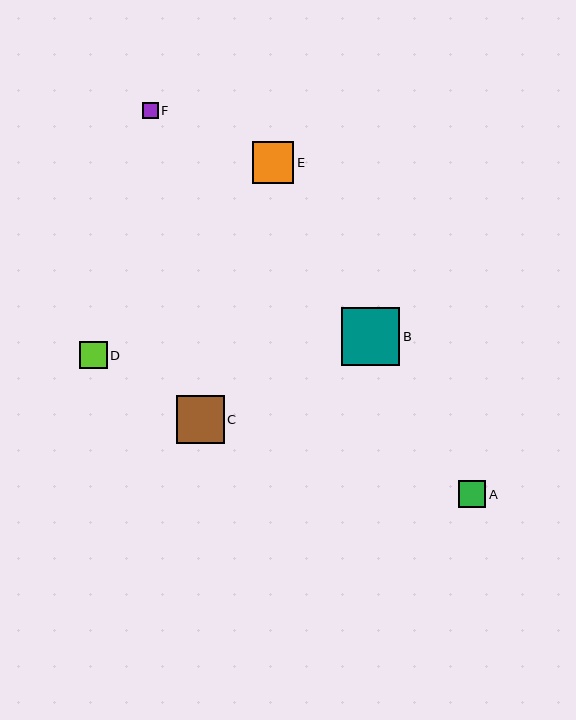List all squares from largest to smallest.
From largest to smallest: B, C, E, D, A, F.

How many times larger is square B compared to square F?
Square B is approximately 3.7 times the size of square F.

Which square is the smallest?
Square F is the smallest with a size of approximately 15 pixels.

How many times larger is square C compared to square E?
Square C is approximately 1.2 times the size of square E.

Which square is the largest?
Square B is the largest with a size of approximately 58 pixels.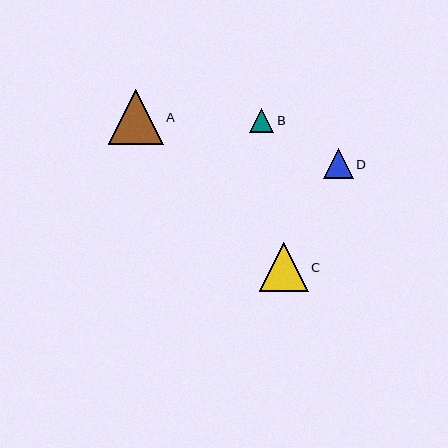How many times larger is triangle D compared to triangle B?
Triangle D is approximately 1.3 times the size of triangle B.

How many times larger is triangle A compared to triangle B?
Triangle A is approximately 2.3 times the size of triangle B.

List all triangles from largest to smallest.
From largest to smallest: A, C, D, B.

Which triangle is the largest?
Triangle A is the largest with a size of approximately 55 pixels.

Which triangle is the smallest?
Triangle B is the smallest with a size of approximately 24 pixels.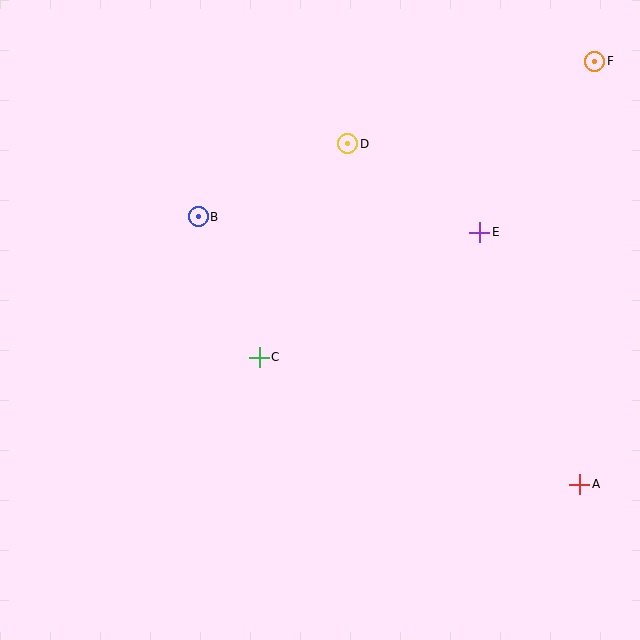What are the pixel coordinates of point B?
Point B is at (198, 217).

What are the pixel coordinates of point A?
Point A is at (580, 484).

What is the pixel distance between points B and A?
The distance between B and A is 466 pixels.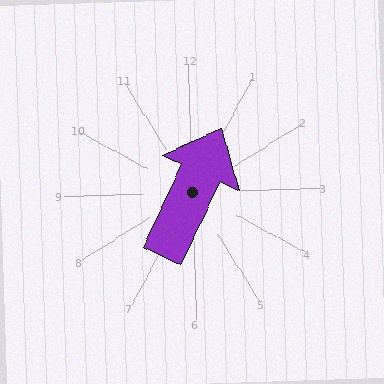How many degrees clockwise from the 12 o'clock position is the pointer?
Approximately 27 degrees.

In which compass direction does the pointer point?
Northeast.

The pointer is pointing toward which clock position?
Roughly 1 o'clock.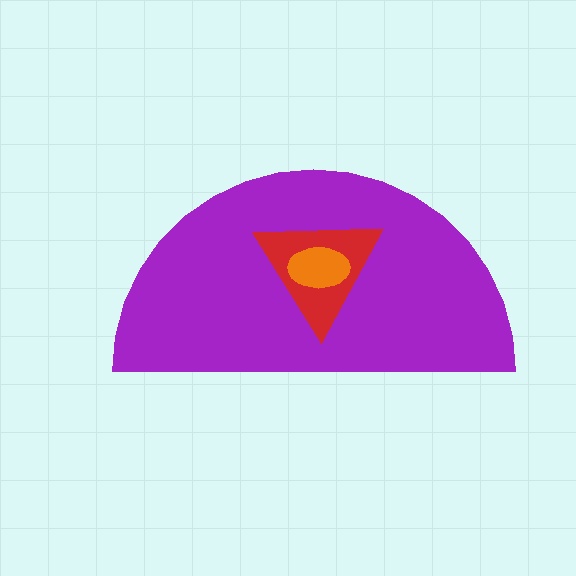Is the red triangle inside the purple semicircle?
Yes.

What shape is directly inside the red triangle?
The orange ellipse.